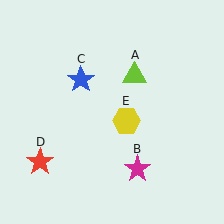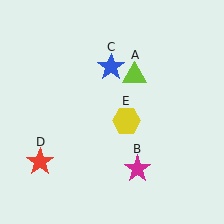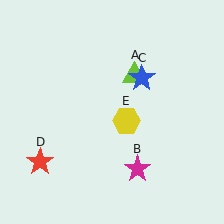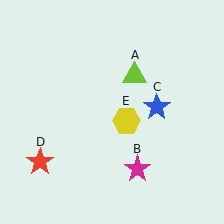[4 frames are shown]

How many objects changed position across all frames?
1 object changed position: blue star (object C).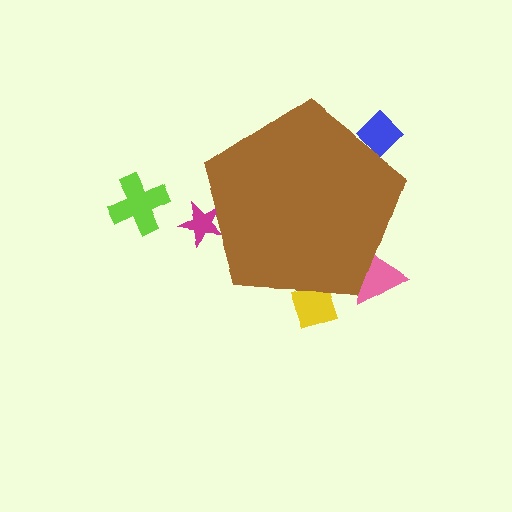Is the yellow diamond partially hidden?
Yes, the yellow diamond is partially hidden behind the brown pentagon.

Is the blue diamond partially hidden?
Yes, the blue diamond is partially hidden behind the brown pentagon.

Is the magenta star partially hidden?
Yes, the magenta star is partially hidden behind the brown pentagon.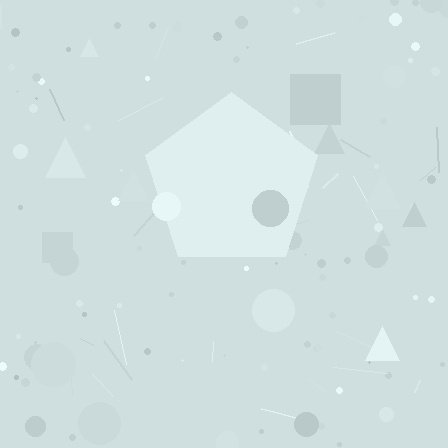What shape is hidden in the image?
A pentagon is hidden in the image.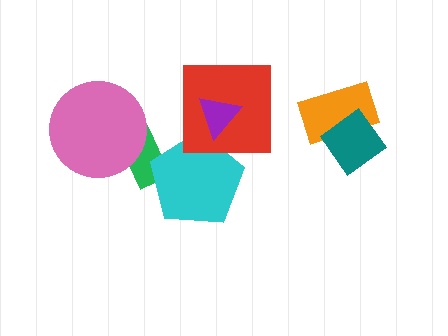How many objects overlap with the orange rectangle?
1 object overlaps with the orange rectangle.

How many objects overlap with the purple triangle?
1 object overlaps with the purple triangle.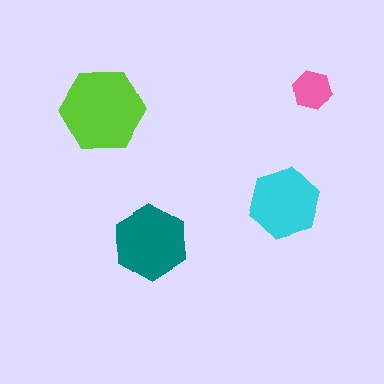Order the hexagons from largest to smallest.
the lime one, the teal one, the cyan one, the pink one.